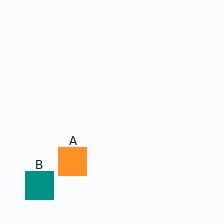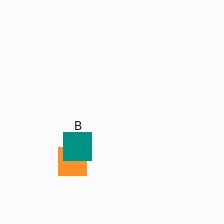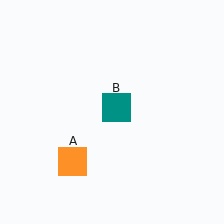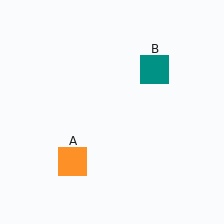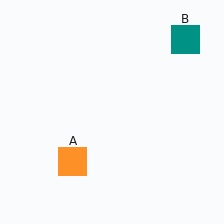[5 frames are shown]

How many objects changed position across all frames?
1 object changed position: teal square (object B).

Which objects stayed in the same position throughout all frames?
Orange square (object A) remained stationary.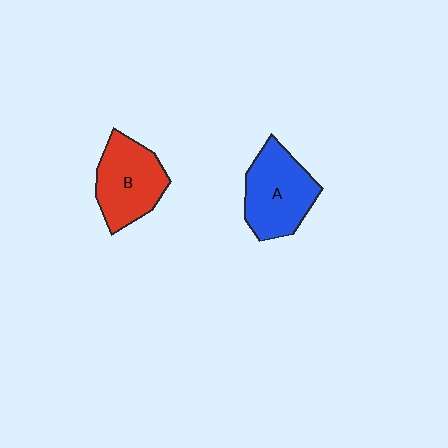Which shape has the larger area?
Shape A (blue).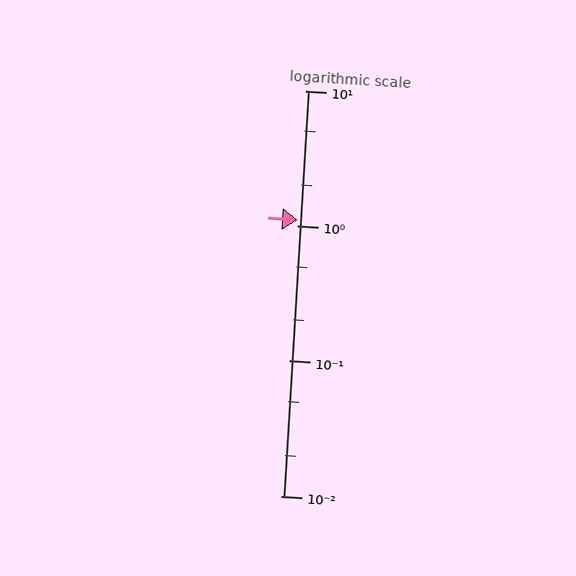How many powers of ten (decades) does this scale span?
The scale spans 3 decades, from 0.01 to 10.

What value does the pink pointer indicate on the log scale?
The pointer indicates approximately 1.1.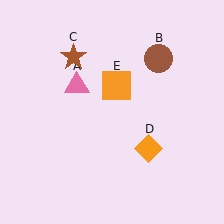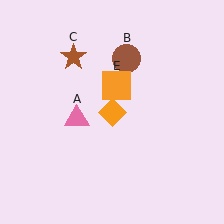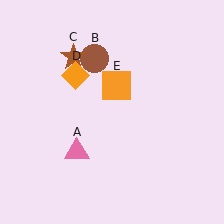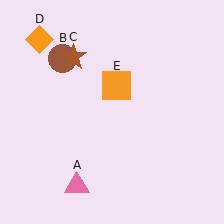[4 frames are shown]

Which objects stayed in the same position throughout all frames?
Brown star (object C) and orange square (object E) remained stationary.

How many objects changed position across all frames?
3 objects changed position: pink triangle (object A), brown circle (object B), orange diamond (object D).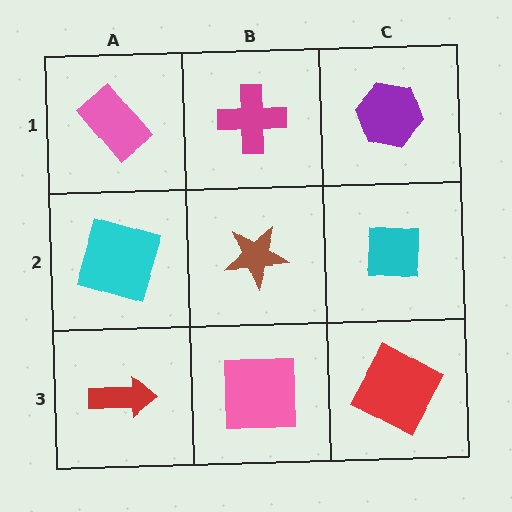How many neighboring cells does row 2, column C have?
3.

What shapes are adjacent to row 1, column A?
A cyan square (row 2, column A), a magenta cross (row 1, column B).